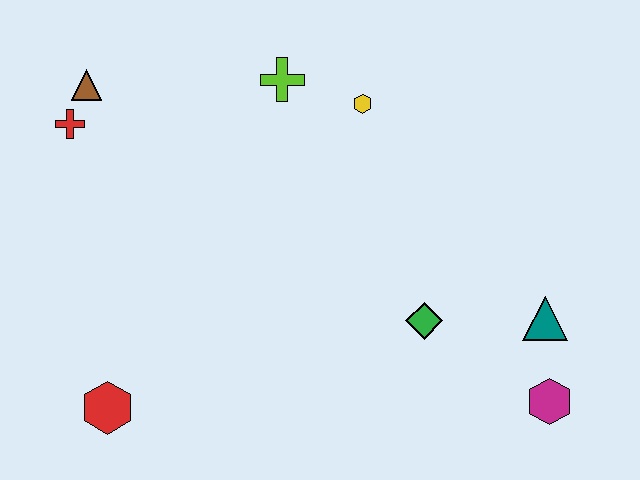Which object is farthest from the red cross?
The magenta hexagon is farthest from the red cross.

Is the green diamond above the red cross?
No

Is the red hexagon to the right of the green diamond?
No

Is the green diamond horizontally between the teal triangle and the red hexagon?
Yes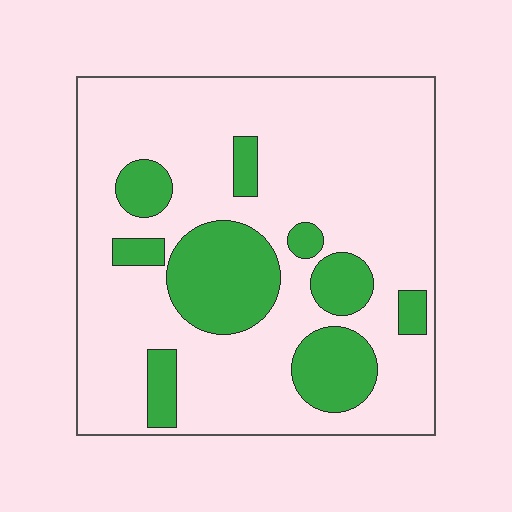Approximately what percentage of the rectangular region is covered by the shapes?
Approximately 25%.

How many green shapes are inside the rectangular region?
9.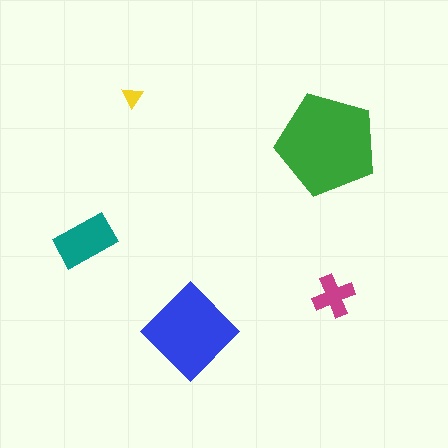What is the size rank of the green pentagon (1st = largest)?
1st.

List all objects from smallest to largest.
The yellow triangle, the magenta cross, the teal rectangle, the blue diamond, the green pentagon.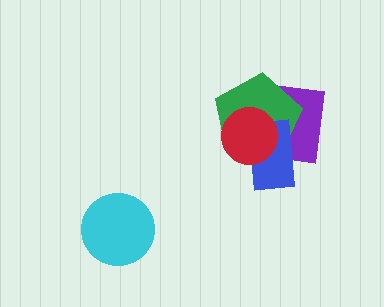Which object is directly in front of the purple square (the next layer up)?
The green pentagon is directly in front of the purple square.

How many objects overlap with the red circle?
3 objects overlap with the red circle.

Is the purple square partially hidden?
Yes, it is partially covered by another shape.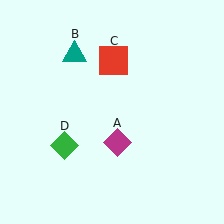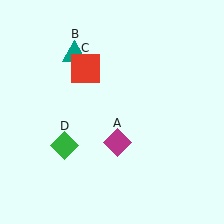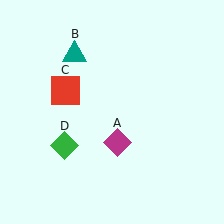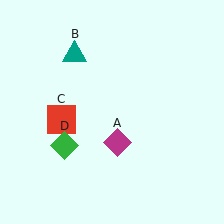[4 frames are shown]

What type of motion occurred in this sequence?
The red square (object C) rotated counterclockwise around the center of the scene.